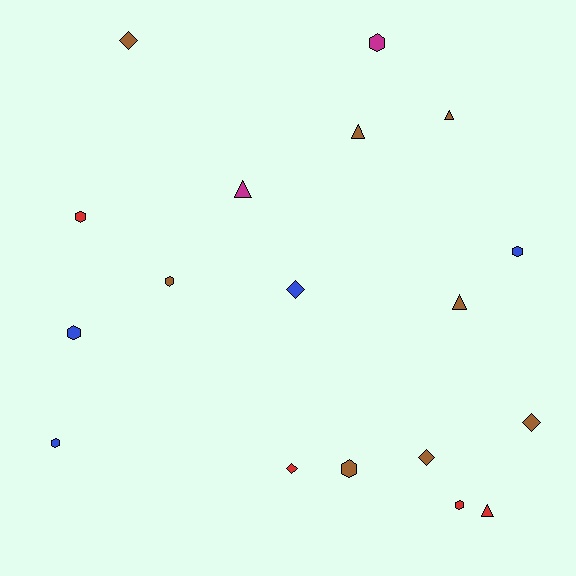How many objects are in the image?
There are 18 objects.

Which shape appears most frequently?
Hexagon, with 8 objects.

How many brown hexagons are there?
There are 2 brown hexagons.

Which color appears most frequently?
Brown, with 8 objects.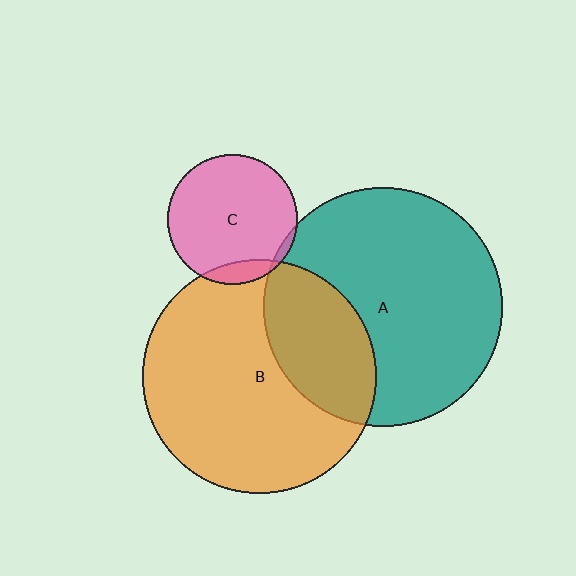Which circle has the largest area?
Circle A (teal).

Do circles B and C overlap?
Yes.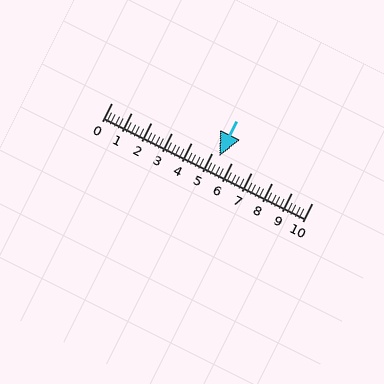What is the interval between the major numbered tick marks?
The major tick marks are spaced 1 units apart.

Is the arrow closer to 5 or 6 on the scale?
The arrow is closer to 5.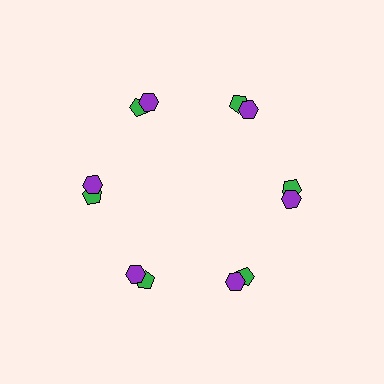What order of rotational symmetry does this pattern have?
This pattern has 6-fold rotational symmetry.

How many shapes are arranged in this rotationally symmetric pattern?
There are 12 shapes, arranged in 6 groups of 2.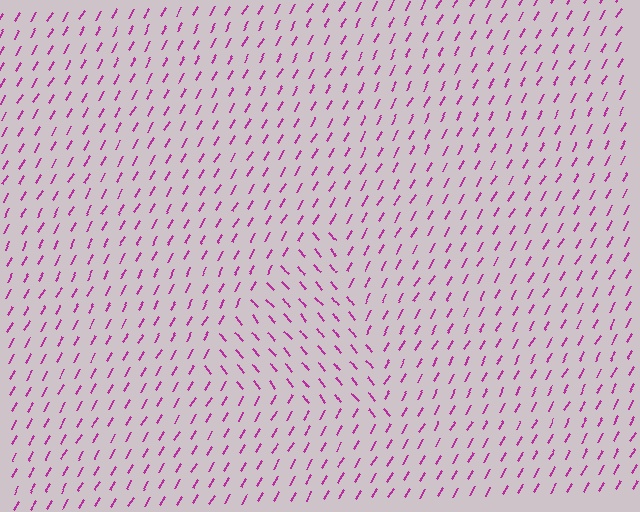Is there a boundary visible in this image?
Yes, there is a texture boundary formed by a change in line orientation.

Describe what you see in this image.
The image is filled with small magenta line segments. A triangle region in the image has lines oriented differently from the surrounding lines, creating a visible texture boundary.